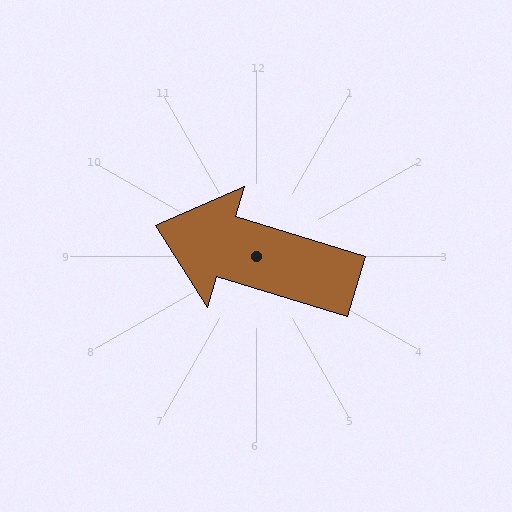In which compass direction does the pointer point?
West.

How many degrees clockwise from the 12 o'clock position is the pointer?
Approximately 287 degrees.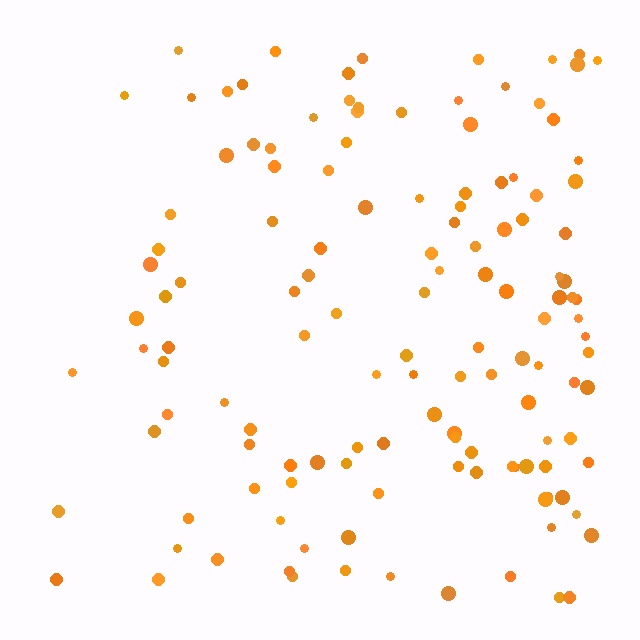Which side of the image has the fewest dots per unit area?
The left.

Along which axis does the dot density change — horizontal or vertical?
Horizontal.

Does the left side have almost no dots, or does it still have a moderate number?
Still a moderate number, just noticeably fewer than the right.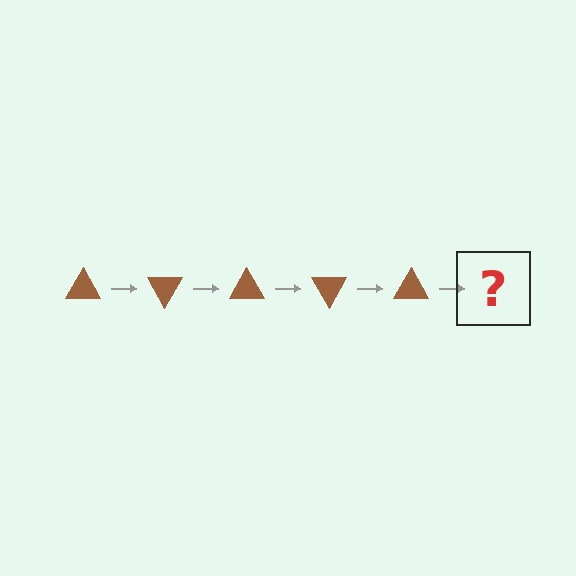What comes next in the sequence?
The next element should be a brown triangle rotated 300 degrees.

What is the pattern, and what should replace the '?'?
The pattern is that the triangle rotates 60 degrees each step. The '?' should be a brown triangle rotated 300 degrees.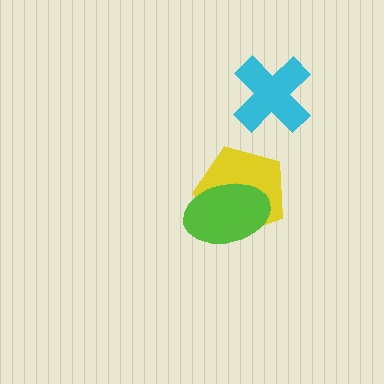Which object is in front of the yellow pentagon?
The lime ellipse is in front of the yellow pentagon.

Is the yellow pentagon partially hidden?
Yes, it is partially covered by another shape.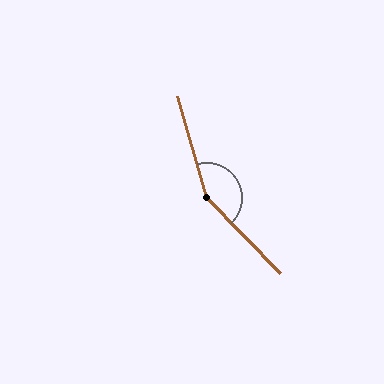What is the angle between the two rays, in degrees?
Approximately 152 degrees.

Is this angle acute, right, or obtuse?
It is obtuse.